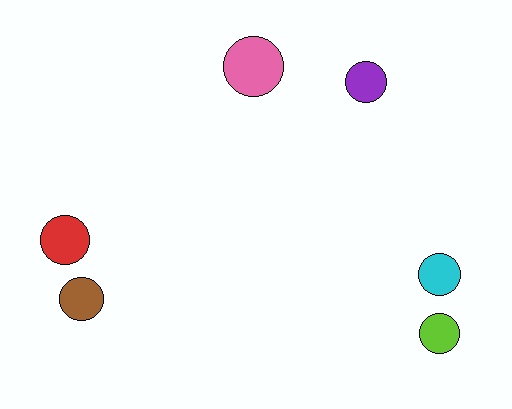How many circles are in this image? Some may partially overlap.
There are 6 circles.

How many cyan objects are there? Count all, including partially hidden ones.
There is 1 cyan object.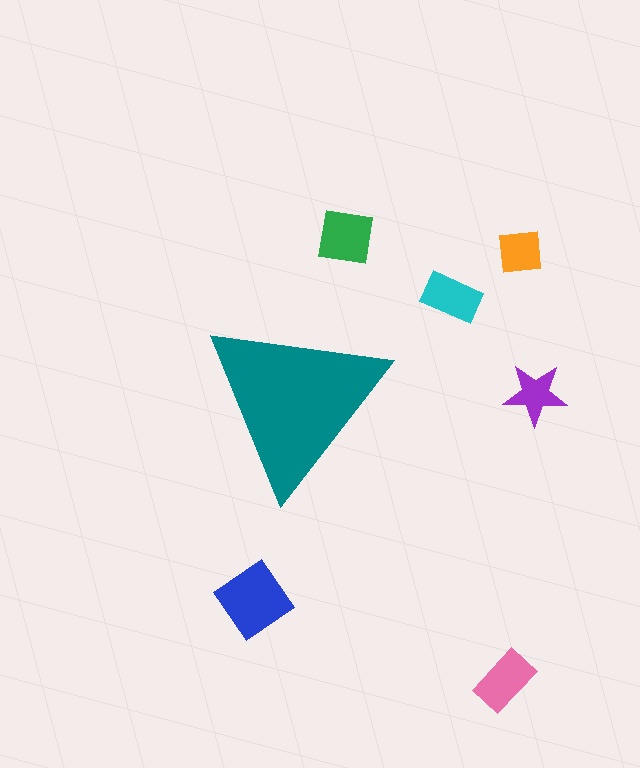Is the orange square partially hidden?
No, the orange square is fully visible.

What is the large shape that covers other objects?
A teal triangle.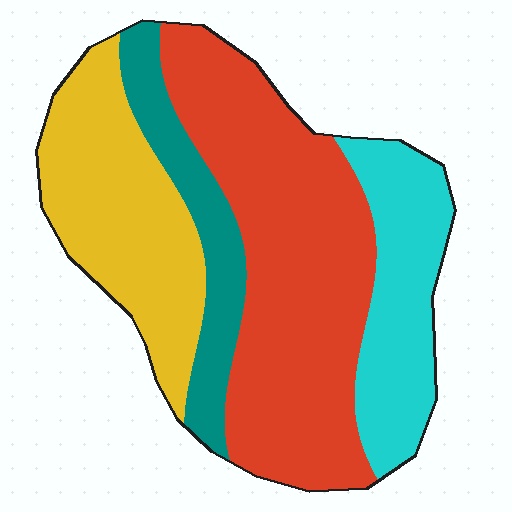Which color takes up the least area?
Teal, at roughly 15%.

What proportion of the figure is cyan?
Cyan takes up about one sixth (1/6) of the figure.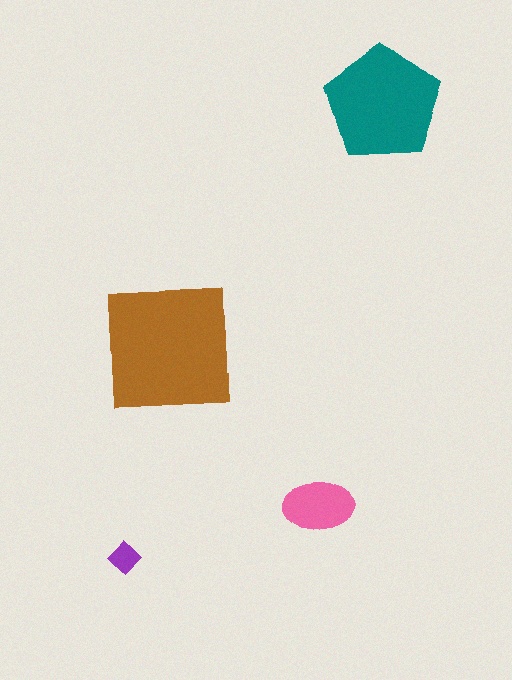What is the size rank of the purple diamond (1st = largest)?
4th.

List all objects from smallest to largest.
The purple diamond, the pink ellipse, the teal pentagon, the brown square.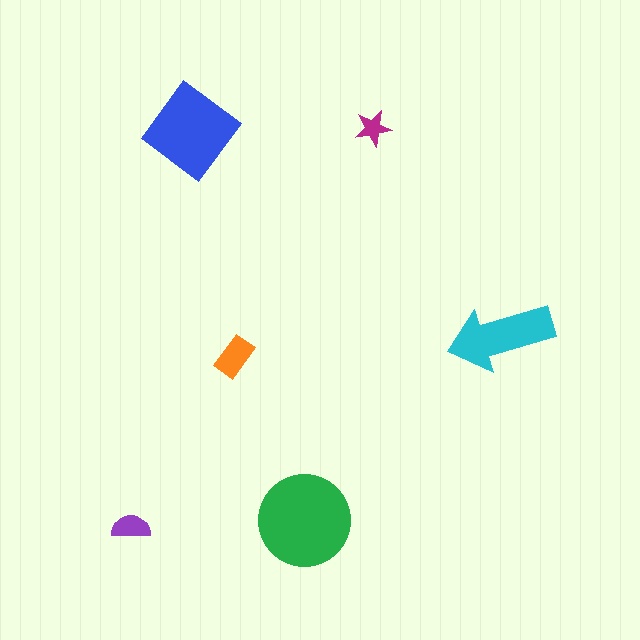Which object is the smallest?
The magenta star.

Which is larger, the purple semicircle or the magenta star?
The purple semicircle.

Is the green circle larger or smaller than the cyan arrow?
Larger.